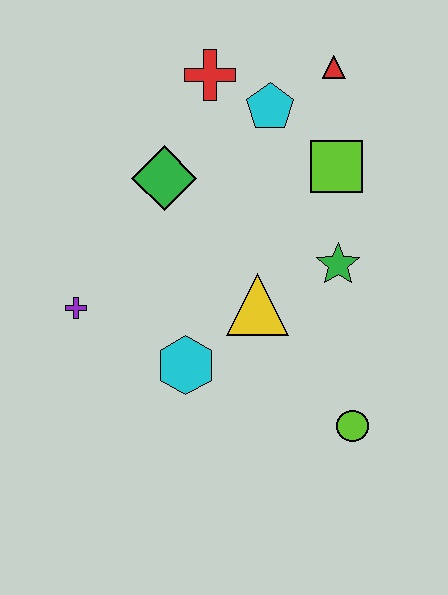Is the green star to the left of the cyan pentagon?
No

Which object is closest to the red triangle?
The cyan pentagon is closest to the red triangle.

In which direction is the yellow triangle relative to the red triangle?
The yellow triangle is below the red triangle.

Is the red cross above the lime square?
Yes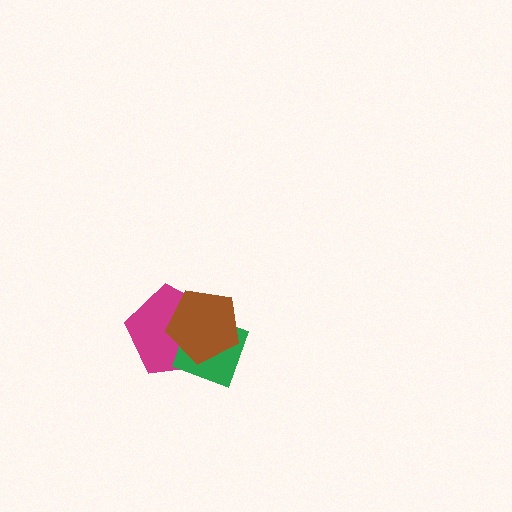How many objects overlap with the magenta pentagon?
2 objects overlap with the magenta pentagon.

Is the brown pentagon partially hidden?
No, no other shape covers it.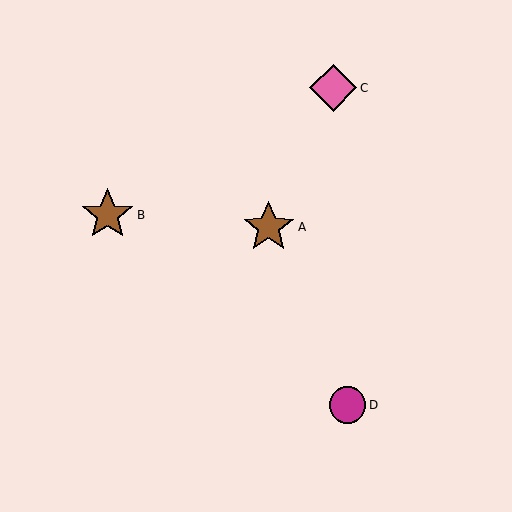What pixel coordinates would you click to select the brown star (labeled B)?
Click at (107, 215) to select the brown star B.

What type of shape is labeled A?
Shape A is a brown star.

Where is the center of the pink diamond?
The center of the pink diamond is at (333, 88).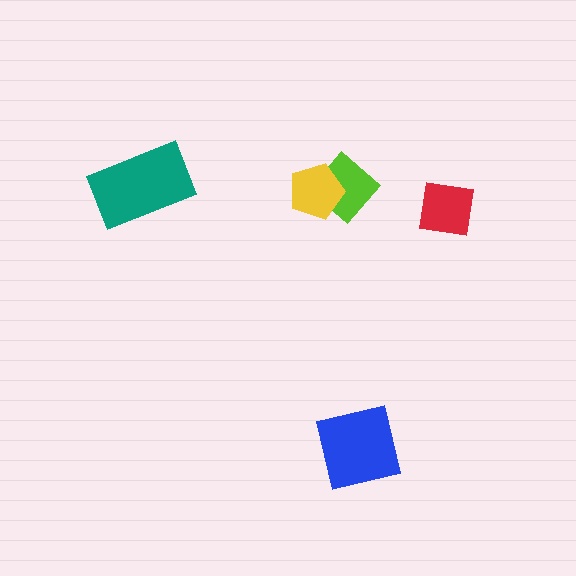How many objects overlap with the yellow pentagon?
1 object overlaps with the yellow pentagon.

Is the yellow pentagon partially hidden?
No, no other shape covers it.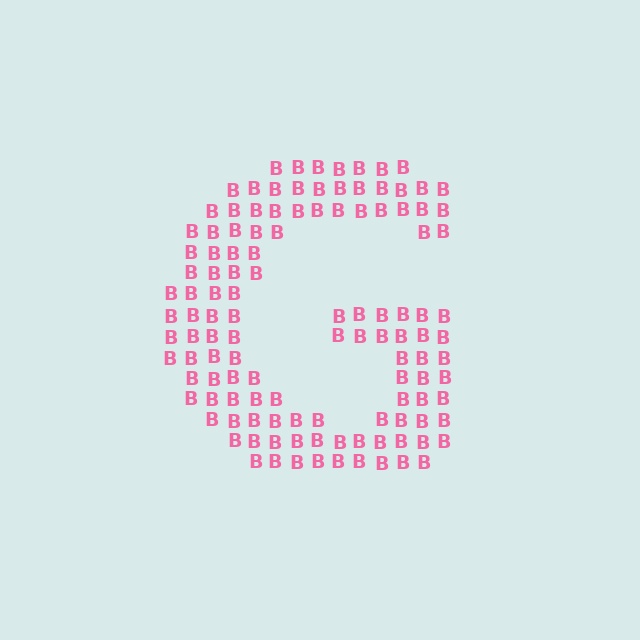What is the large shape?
The large shape is the letter G.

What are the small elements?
The small elements are letter B's.